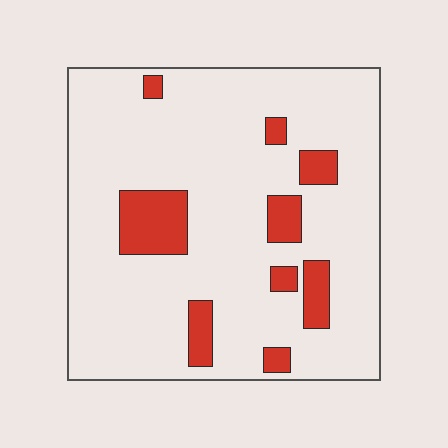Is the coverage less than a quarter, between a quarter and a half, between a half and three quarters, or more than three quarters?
Less than a quarter.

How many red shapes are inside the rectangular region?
9.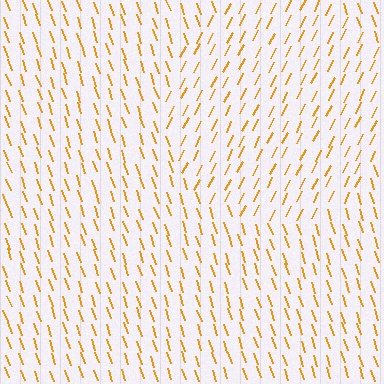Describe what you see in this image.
The image is filled with small orange line segments. A circle region in the image has lines oriented differently from the surrounding lines, creating a visible texture boundary.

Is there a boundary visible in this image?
Yes, there is a texture boundary formed by a change in line orientation.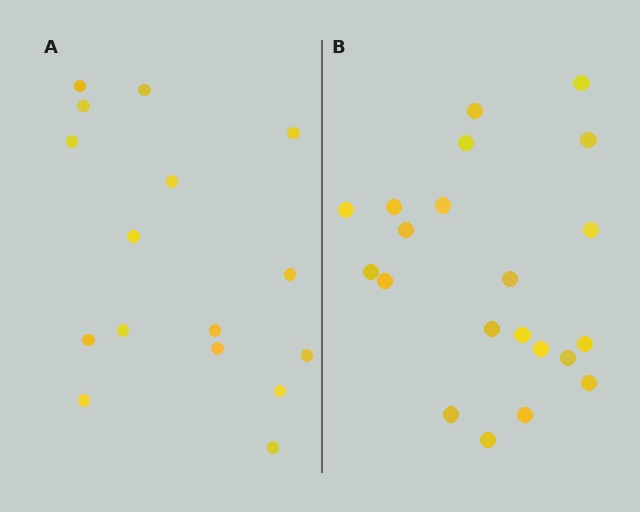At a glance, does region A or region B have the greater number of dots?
Region B (the right region) has more dots.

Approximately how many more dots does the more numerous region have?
Region B has about 5 more dots than region A.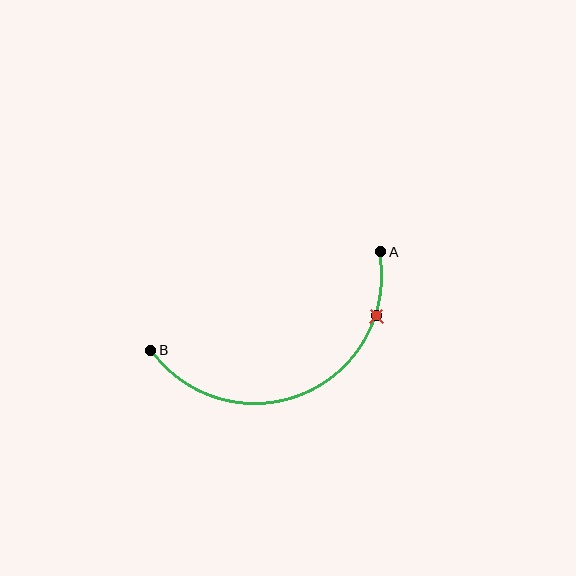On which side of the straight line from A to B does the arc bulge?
The arc bulges below the straight line connecting A and B.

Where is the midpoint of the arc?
The arc midpoint is the point on the curve farthest from the straight line joining A and B. It sits below that line.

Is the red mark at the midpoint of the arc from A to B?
No. The red mark lies on the arc but is closer to endpoint A. The arc midpoint would be at the point on the curve equidistant along the arc from both A and B.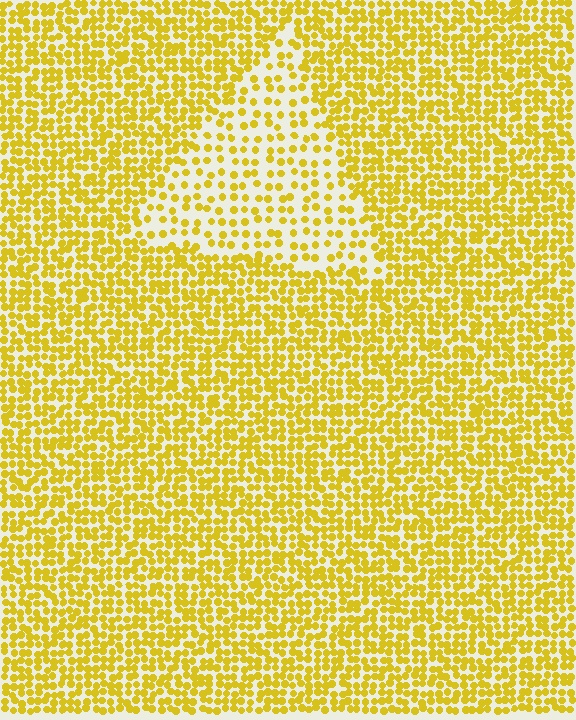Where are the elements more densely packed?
The elements are more densely packed outside the triangle boundary.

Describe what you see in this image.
The image contains small yellow elements arranged at two different densities. A triangle-shaped region is visible where the elements are less densely packed than the surrounding area.